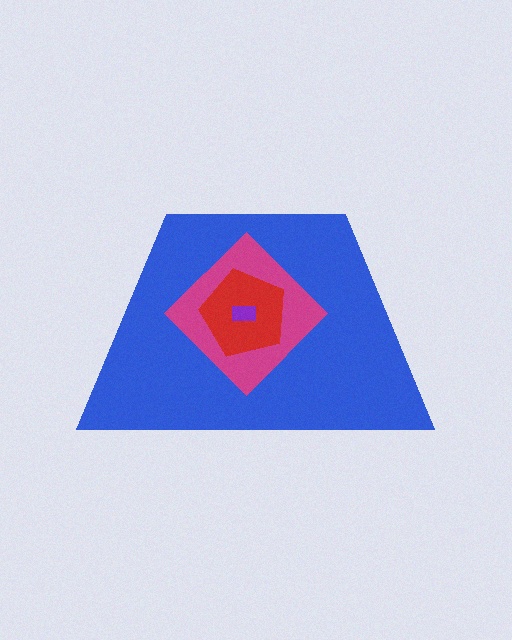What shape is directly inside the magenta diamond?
The red pentagon.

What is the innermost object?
The purple rectangle.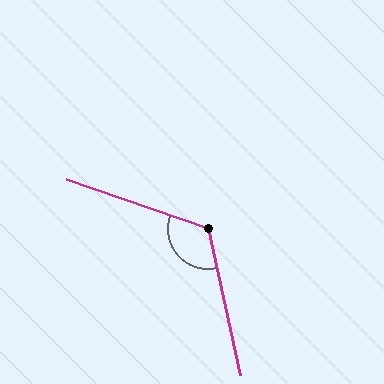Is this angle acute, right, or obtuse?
It is obtuse.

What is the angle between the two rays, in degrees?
Approximately 122 degrees.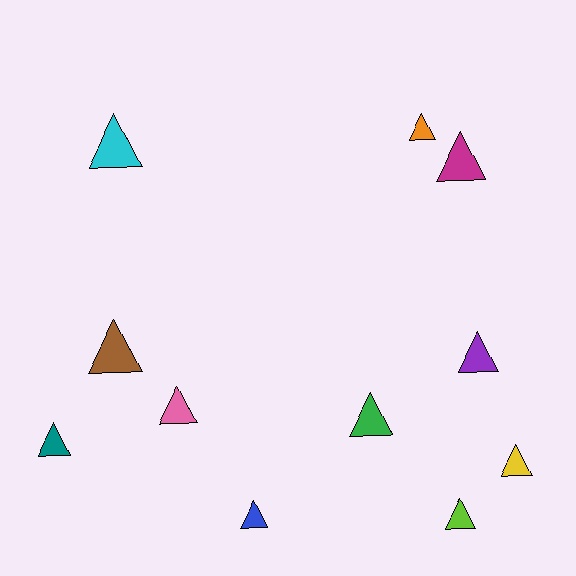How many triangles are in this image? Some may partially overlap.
There are 11 triangles.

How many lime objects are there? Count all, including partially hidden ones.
There is 1 lime object.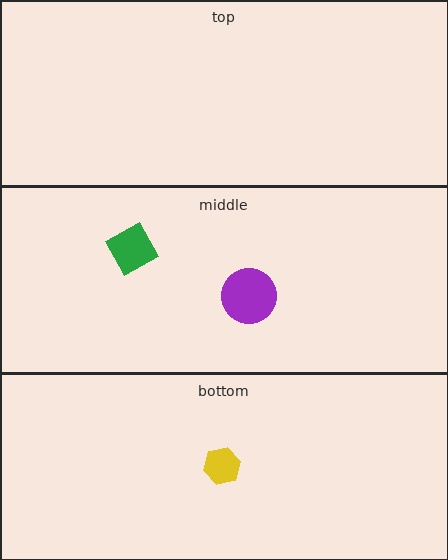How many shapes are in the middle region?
2.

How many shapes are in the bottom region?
1.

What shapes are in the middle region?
The green diamond, the purple circle.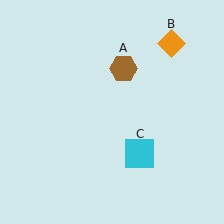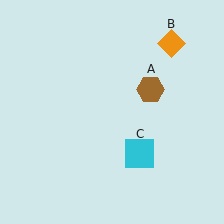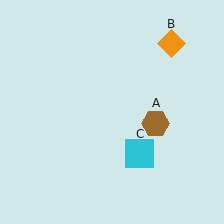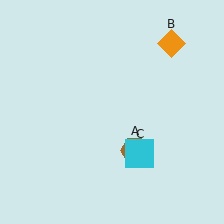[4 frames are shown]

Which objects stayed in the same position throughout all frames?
Orange diamond (object B) and cyan square (object C) remained stationary.